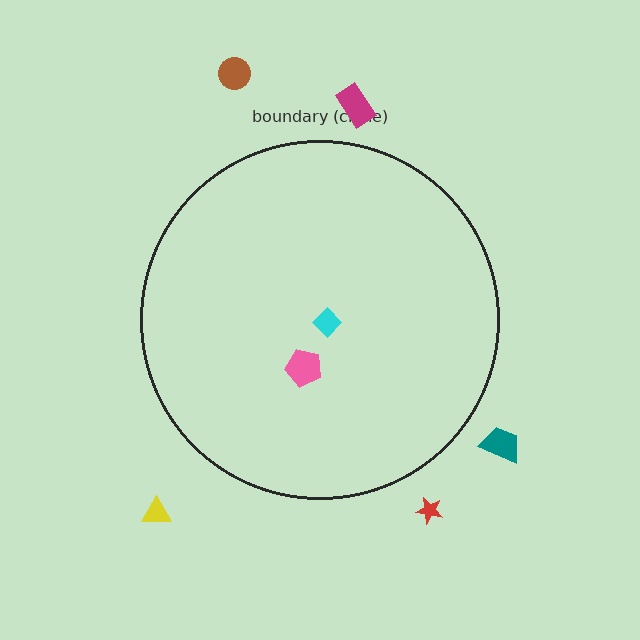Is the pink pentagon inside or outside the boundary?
Inside.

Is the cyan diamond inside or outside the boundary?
Inside.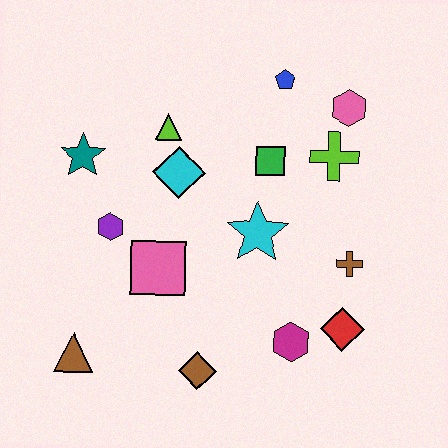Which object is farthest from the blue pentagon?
The brown triangle is farthest from the blue pentagon.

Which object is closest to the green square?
The lime cross is closest to the green square.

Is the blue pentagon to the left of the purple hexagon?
No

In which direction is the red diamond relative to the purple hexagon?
The red diamond is to the right of the purple hexagon.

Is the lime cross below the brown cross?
No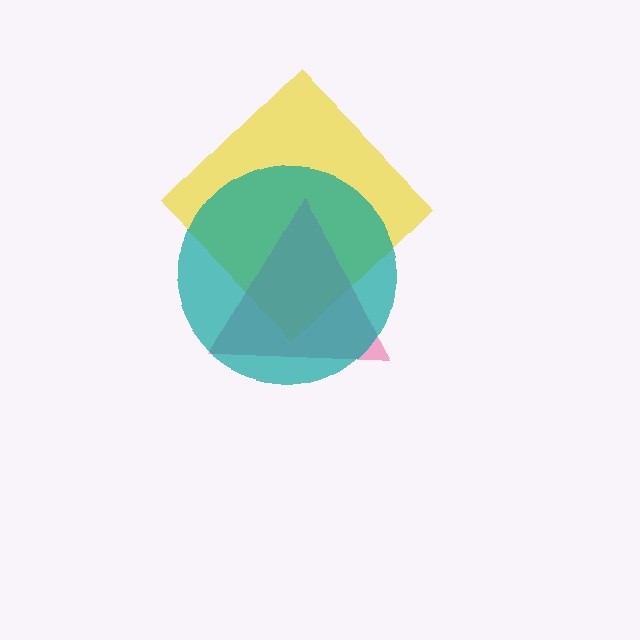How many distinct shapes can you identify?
There are 3 distinct shapes: a yellow diamond, a pink triangle, a teal circle.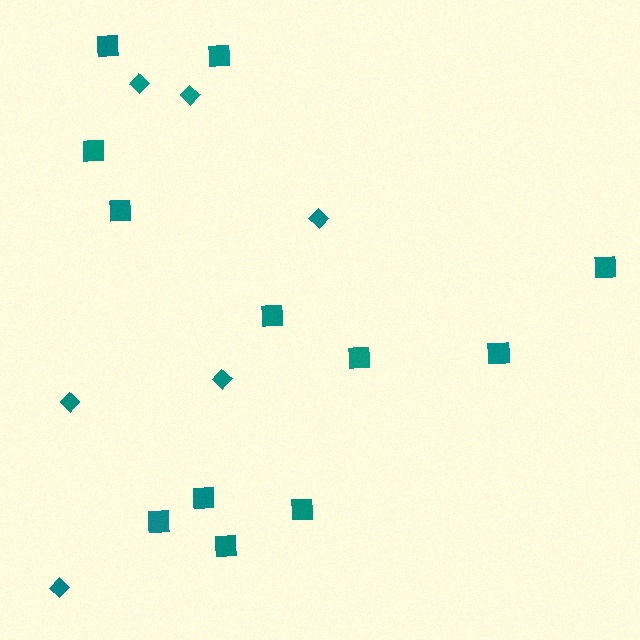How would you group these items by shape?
There are 2 groups: one group of squares (12) and one group of diamonds (6).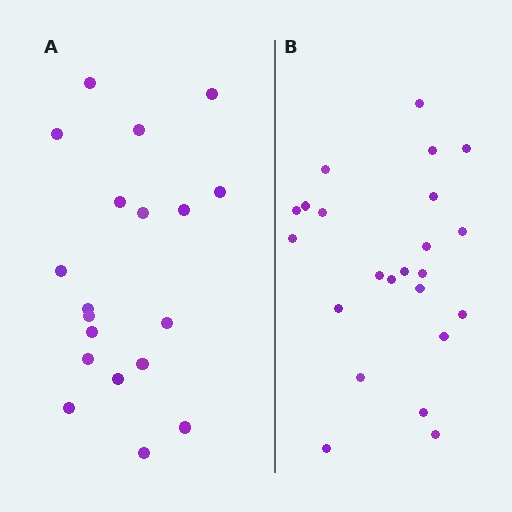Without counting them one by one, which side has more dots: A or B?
Region B (the right region) has more dots.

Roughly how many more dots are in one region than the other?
Region B has about 4 more dots than region A.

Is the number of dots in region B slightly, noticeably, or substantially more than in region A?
Region B has only slightly more — the two regions are fairly close. The ratio is roughly 1.2 to 1.